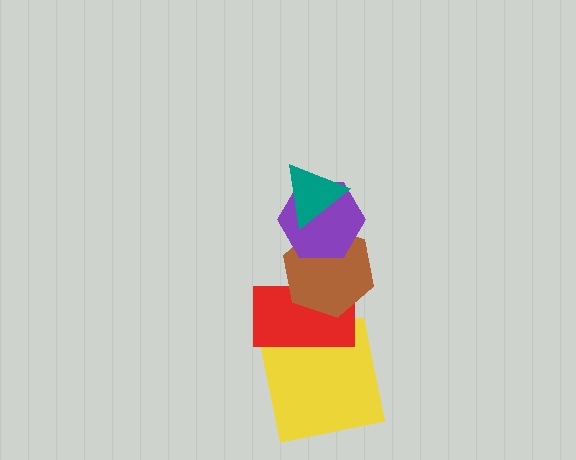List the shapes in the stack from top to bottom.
From top to bottom: the teal triangle, the purple hexagon, the brown hexagon, the red rectangle, the yellow square.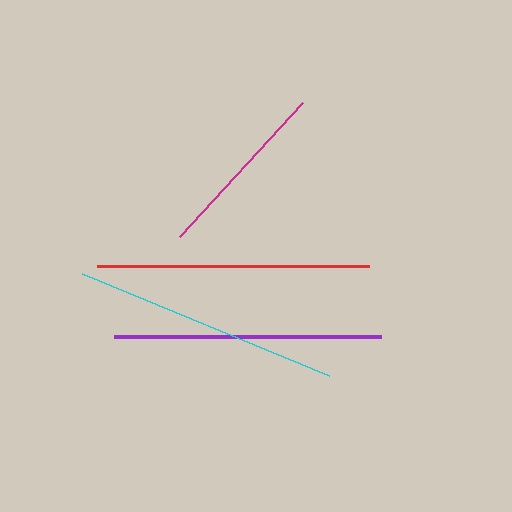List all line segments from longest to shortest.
From longest to shortest: red, cyan, purple, magenta.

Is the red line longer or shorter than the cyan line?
The red line is longer than the cyan line.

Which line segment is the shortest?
The magenta line is the shortest at approximately 182 pixels.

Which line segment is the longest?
The red line is the longest at approximately 272 pixels.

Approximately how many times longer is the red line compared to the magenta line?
The red line is approximately 1.5 times the length of the magenta line.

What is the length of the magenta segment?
The magenta segment is approximately 182 pixels long.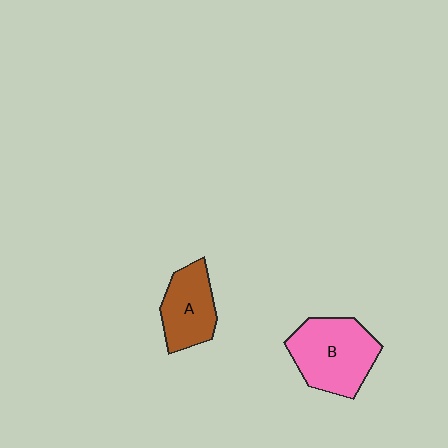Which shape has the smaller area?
Shape A (brown).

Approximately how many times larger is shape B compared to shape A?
Approximately 1.4 times.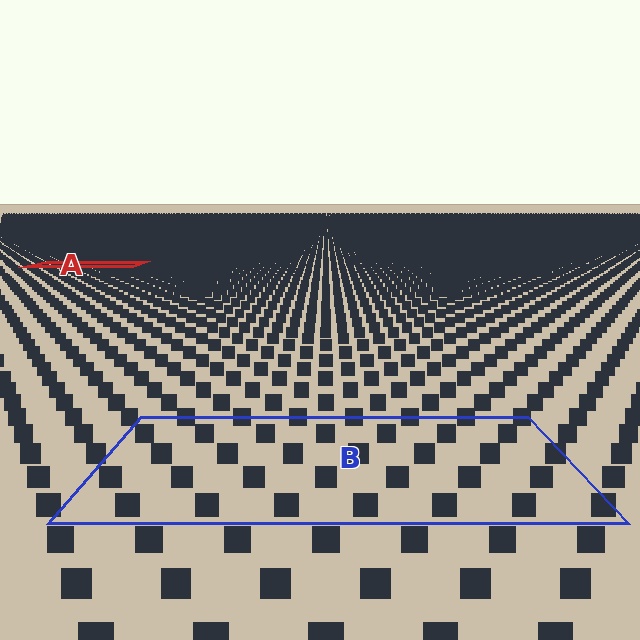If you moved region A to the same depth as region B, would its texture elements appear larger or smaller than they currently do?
They would appear larger. At a closer depth, the same texture elements are projected at a bigger on-screen size.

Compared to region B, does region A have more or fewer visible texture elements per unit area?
Region A has more texture elements per unit area — they are packed more densely because it is farther away.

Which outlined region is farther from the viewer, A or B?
Region A is farther from the viewer — the texture elements inside it appear smaller and more densely packed.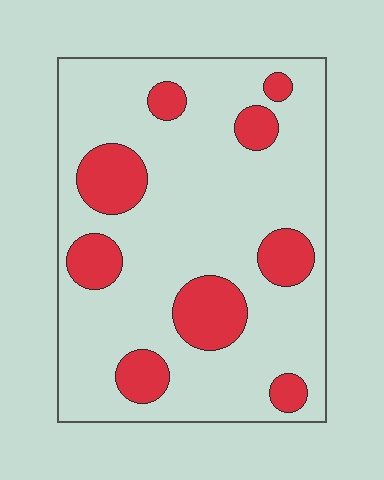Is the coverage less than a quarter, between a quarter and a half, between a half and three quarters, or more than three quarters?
Less than a quarter.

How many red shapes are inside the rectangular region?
9.